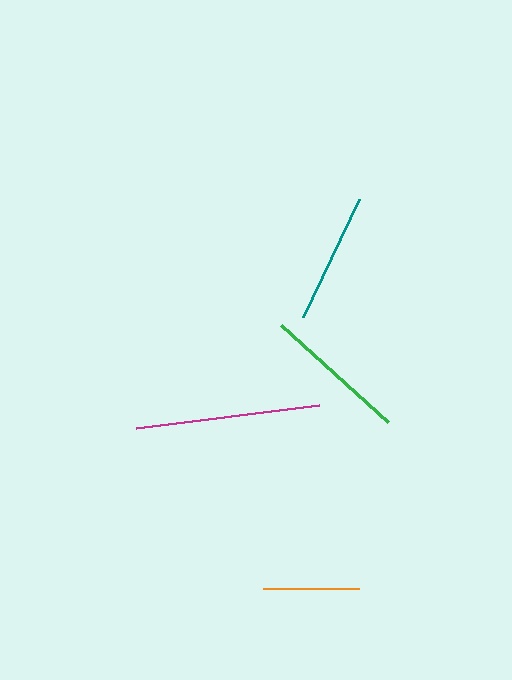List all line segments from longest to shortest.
From longest to shortest: magenta, green, teal, orange.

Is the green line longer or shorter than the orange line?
The green line is longer than the orange line.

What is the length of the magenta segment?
The magenta segment is approximately 184 pixels long.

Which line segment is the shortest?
The orange line is the shortest at approximately 96 pixels.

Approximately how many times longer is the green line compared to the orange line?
The green line is approximately 1.5 times the length of the orange line.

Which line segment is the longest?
The magenta line is the longest at approximately 184 pixels.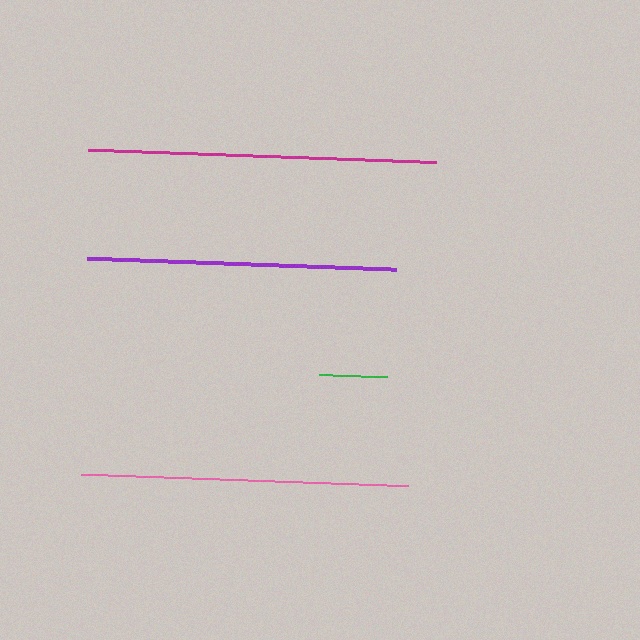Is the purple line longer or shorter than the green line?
The purple line is longer than the green line.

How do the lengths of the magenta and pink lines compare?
The magenta and pink lines are approximately the same length.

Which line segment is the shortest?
The green line is the shortest at approximately 68 pixels.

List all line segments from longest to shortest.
From longest to shortest: magenta, pink, purple, green.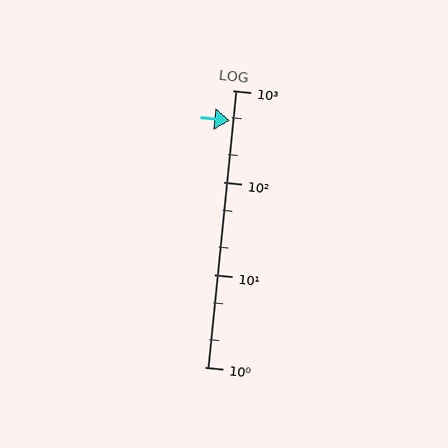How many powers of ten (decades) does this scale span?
The scale spans 3 decades, from 1 to 1000.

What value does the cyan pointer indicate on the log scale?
The pointer indicates approximately 470.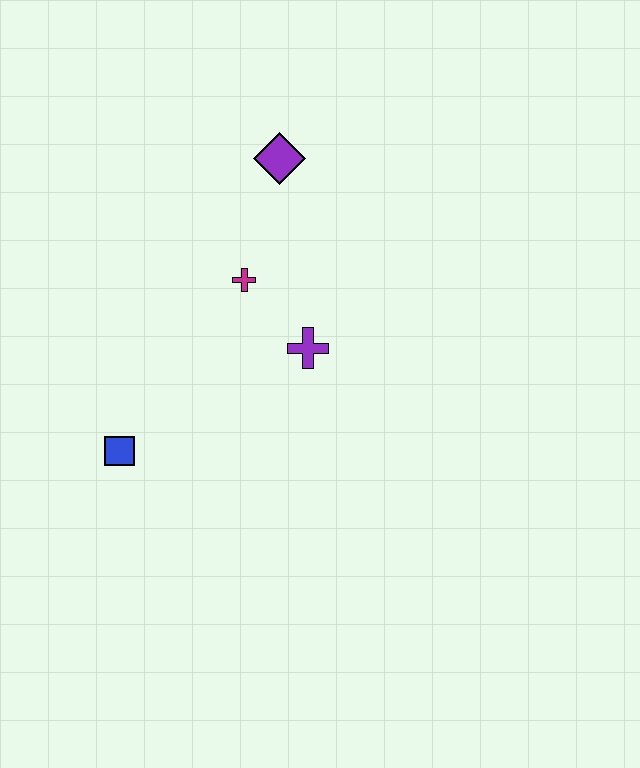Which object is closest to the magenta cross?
The purple cross is closest to the magenta cross.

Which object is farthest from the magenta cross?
The blue square is farthest from the magenta cross.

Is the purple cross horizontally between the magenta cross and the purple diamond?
No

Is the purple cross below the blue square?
No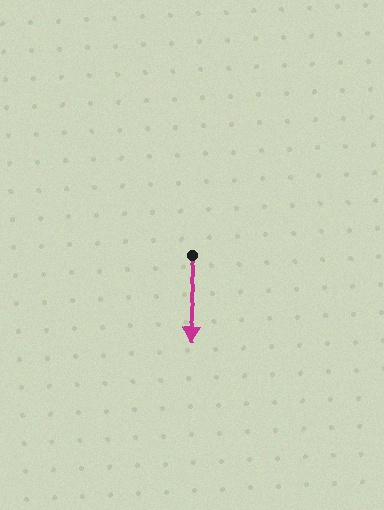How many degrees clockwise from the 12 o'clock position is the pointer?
Approximately 184 degrees.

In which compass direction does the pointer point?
South.